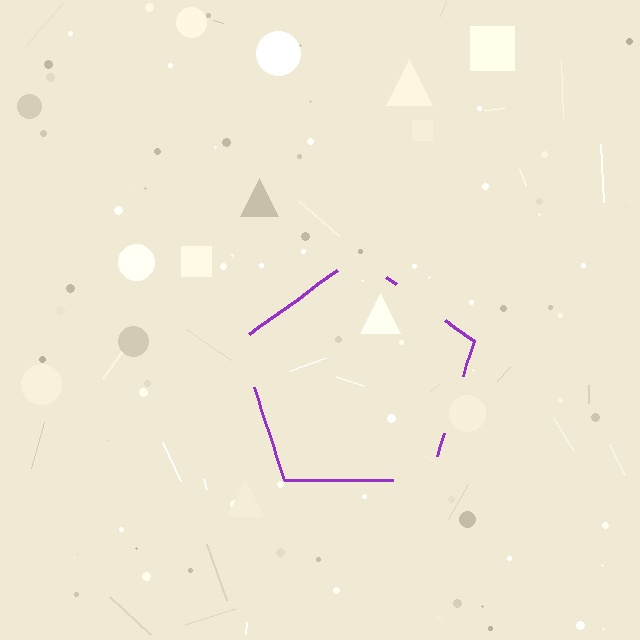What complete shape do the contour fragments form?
The contour fragments form a pentagon.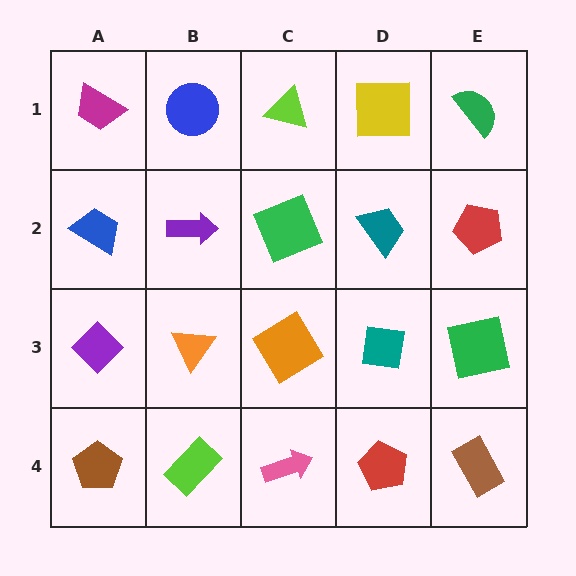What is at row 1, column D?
A yellow square.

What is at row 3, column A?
A purple diamond.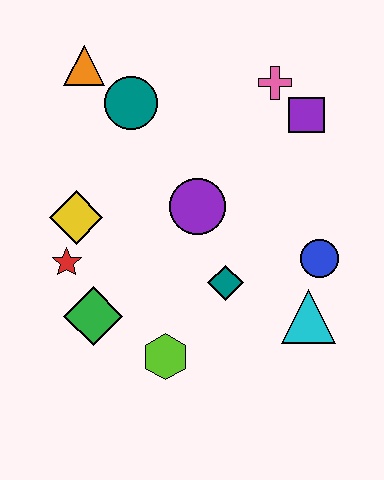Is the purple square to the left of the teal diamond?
No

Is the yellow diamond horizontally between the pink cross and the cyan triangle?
No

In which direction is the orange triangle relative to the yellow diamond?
The orange triangle is above the yellow diamond.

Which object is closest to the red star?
The yellow diamond is closest to the red star.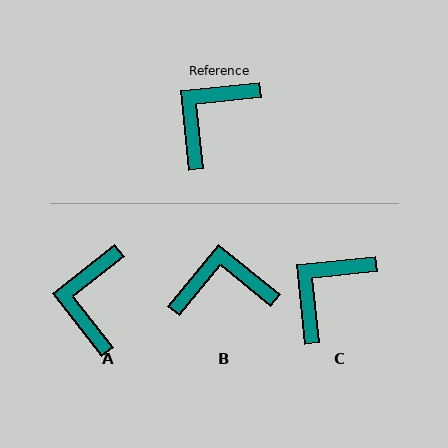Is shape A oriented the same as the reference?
No, it is off by about 32 degrees.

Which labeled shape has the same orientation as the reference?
C.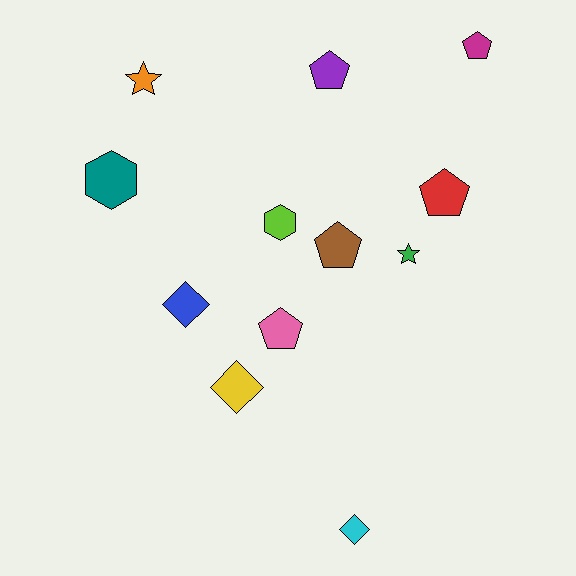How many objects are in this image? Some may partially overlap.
There are 12 objects.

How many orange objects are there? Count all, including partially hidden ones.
There is 1 orange object.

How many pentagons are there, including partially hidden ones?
There are 5 pentagons.